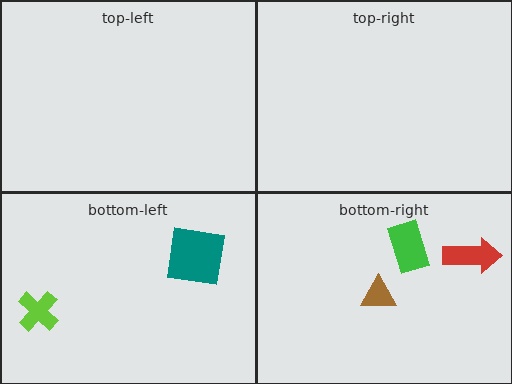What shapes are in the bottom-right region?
The red arrow, the brown triangle, the green rectangle.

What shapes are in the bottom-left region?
The lime cross, the teal square.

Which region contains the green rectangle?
The bottom-right region.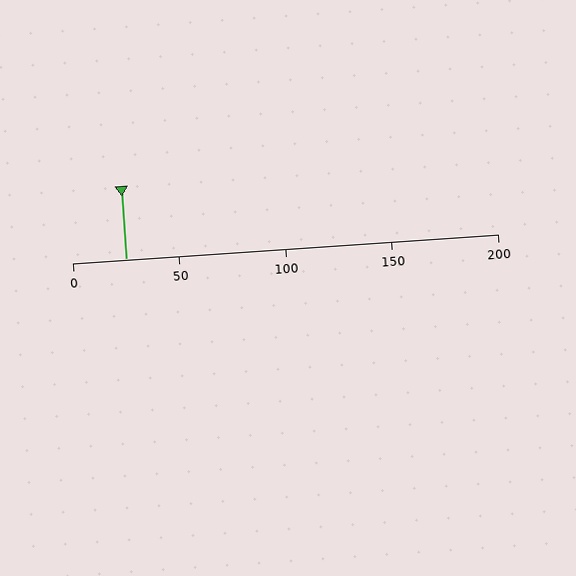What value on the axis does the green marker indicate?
The marker indicates approximately 25.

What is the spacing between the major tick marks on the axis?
The major ticks are spaced 50 apart.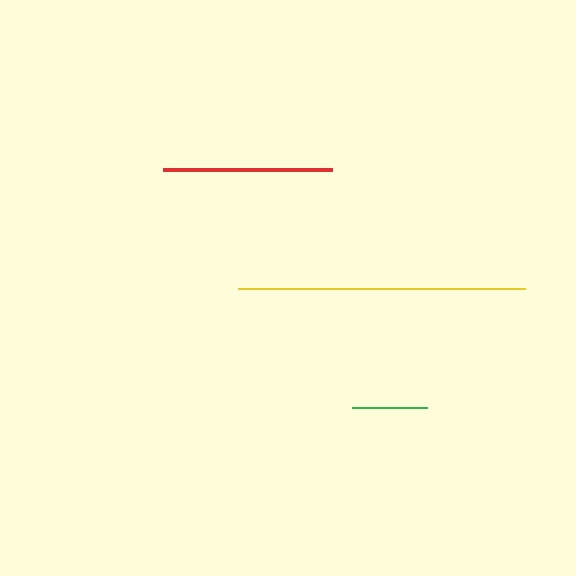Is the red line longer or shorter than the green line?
The red line is longer than the green line.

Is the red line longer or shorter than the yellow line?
The yellow line is longer than the red line.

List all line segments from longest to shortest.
From longest to shortest: yellow, red, green.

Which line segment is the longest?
The yellow line is the longest at approximately 286 pixels.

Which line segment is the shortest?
The green line is the shortest at approximately 76 pixels.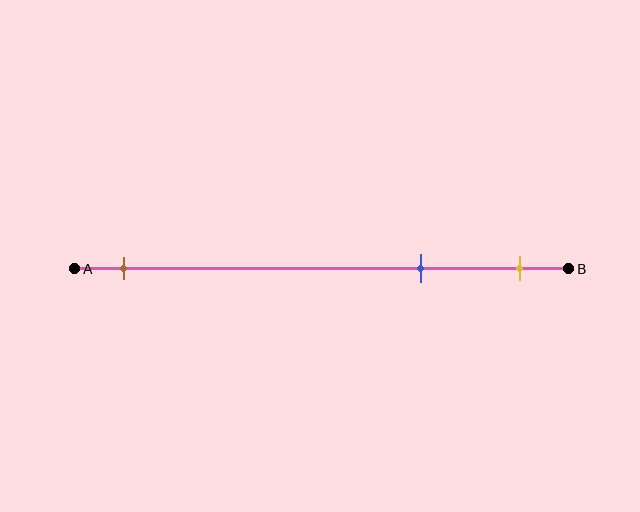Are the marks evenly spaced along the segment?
No, the marks are not evenly spaced.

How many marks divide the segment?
There are 3 marks dividing the segment.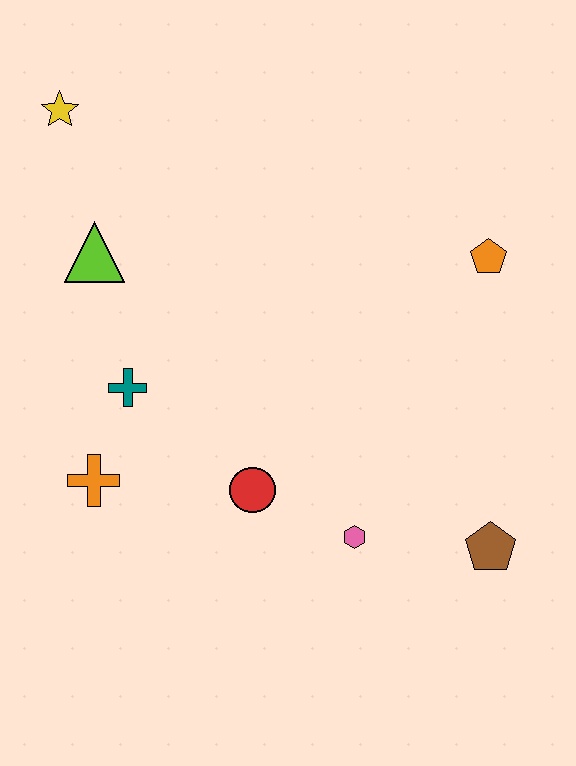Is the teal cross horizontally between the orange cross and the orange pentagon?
Yes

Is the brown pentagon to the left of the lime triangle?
No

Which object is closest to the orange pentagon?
The brown pentagon is closest to the orange pentagon.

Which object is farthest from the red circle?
The yellow star is farthest from the red circle.